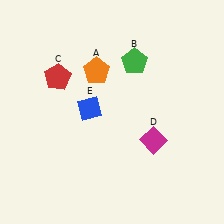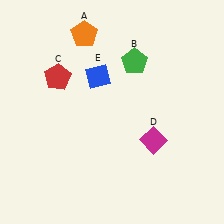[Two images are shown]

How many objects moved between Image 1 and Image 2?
2 objects moved between the two images.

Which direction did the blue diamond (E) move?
The blue diamond (E) moved up.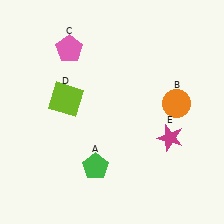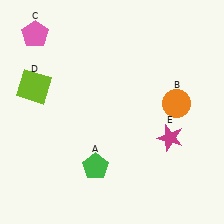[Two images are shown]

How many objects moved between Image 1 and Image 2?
2 objects moved between the two images.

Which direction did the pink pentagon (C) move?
The pink pentagon (C) moved left.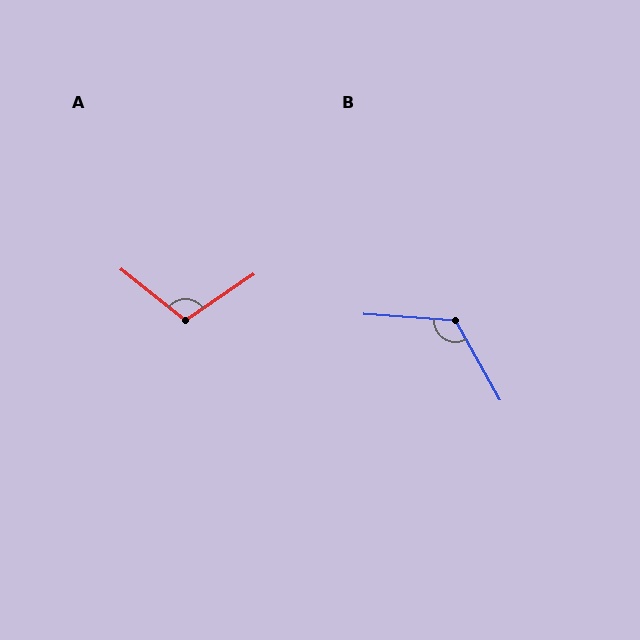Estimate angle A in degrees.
Approximately 107 degrees.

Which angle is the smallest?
A, at approximately 107 degrees.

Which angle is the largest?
B, at approximately 123 degrees.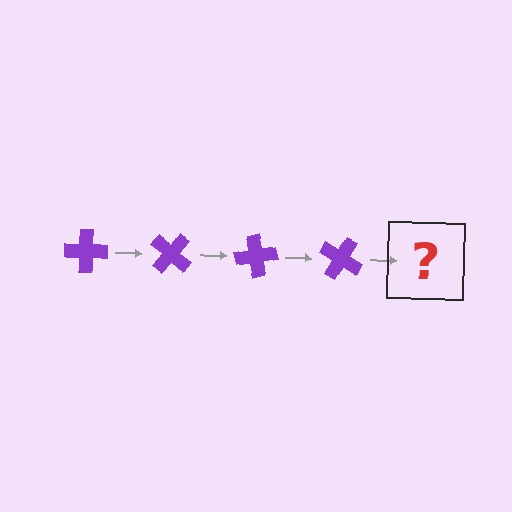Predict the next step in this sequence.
The next step is a purple cross rotated 160 degrees.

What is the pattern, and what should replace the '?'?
The pattern is that the cross rotates 40 degrees each step. The '?' should be a purple cross rotated 160 degrees.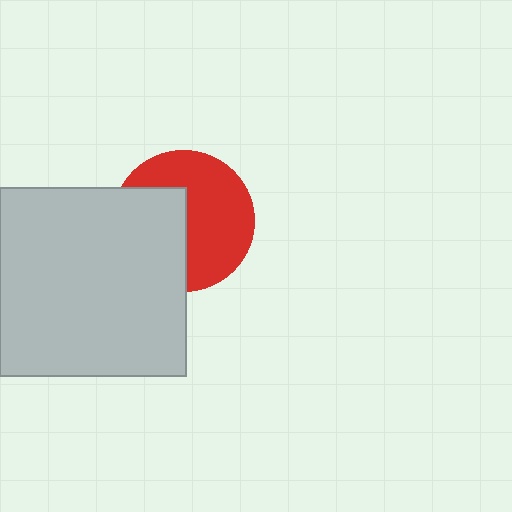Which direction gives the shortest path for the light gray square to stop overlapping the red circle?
Moving left gives the shortest separation.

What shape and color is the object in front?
The object in front is a light gray square.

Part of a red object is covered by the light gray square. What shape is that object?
It is a circle.